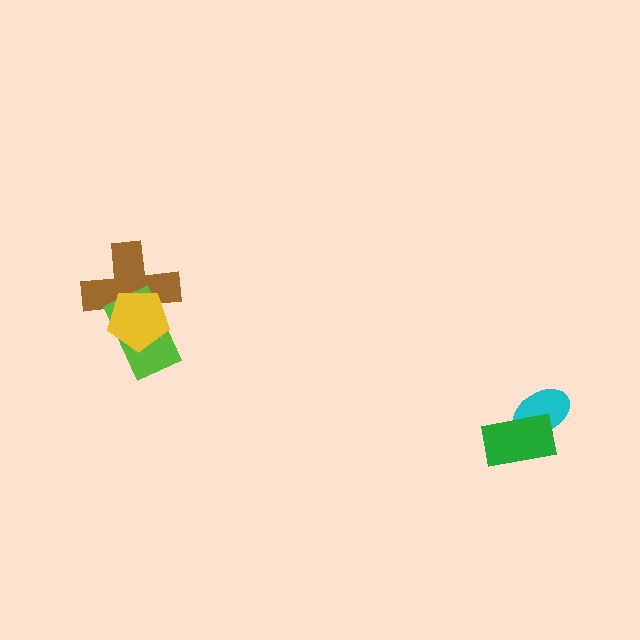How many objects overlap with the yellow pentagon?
2 objects overlap with the yellow pentagon.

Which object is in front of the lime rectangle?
The yellow pentagon is in front of the lime rectangle.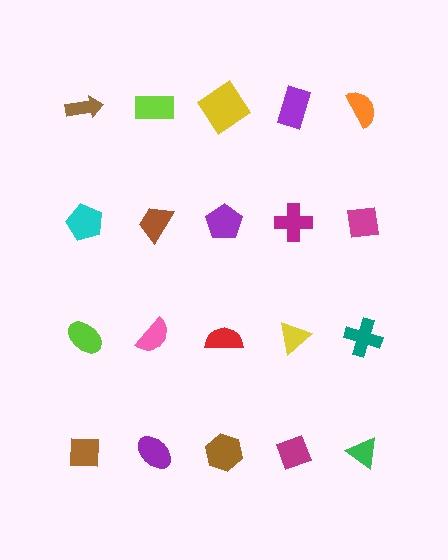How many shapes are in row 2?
5 shapes.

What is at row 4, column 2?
A purple ellipse.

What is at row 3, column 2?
A pink semicircle.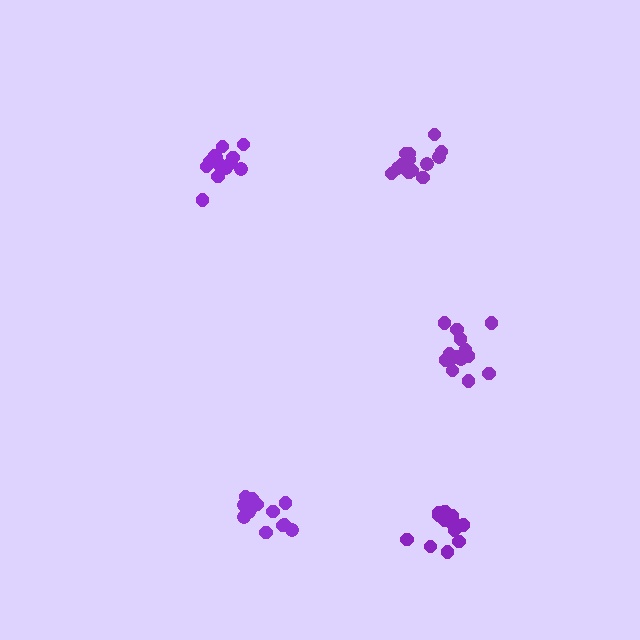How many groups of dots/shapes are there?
There are 5 groups.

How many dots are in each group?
Group 1: 15 dots, Group 2: 13 dots, Group 3: 15 dots, Group 4: 13 dots, Group 5: 15 dots (71 total).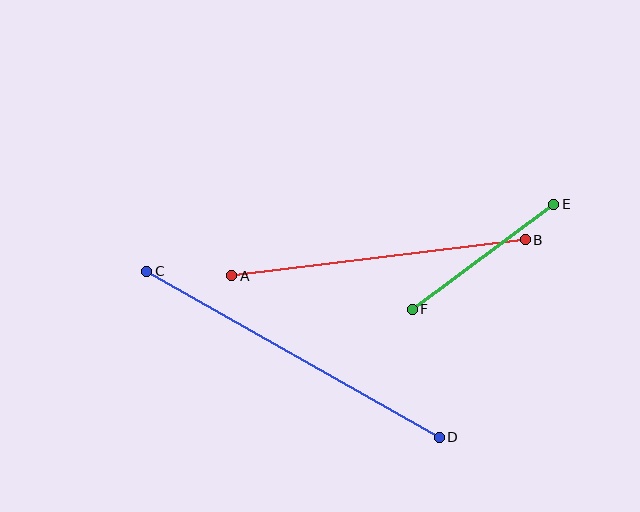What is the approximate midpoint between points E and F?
The midpoint is at approximately (483, 257) pixels.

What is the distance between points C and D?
The distance is approximately 336 pixels.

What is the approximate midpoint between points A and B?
The midpoint is at approximately (378, 258) pixels.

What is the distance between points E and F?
The distance is approximately 176 pixels.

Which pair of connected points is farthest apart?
Points C and D are farthest apart.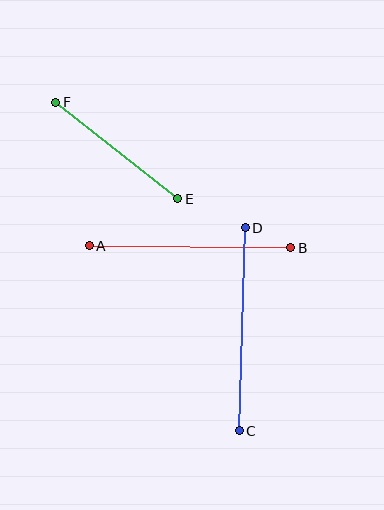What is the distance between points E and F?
The distance is approximately 155 pixels.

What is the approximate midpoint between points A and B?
The midpoint is at approximately (190, 247) pixels.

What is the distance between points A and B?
The distance is approximately 201 pixels.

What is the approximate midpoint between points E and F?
The midpoint is at approximately (117, 151) pixels.